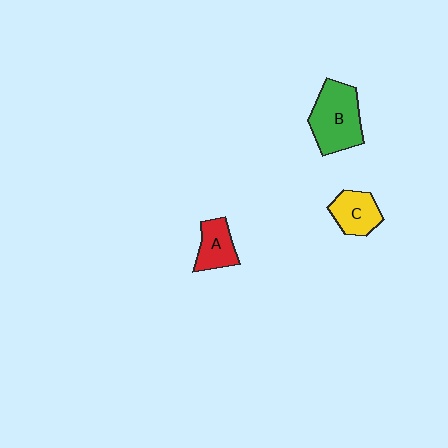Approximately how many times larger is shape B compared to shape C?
Approximately 1.6 times.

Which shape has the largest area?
Shape B (green).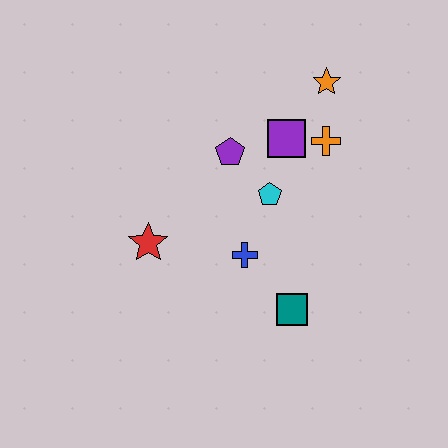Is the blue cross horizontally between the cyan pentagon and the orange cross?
No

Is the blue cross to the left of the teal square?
Yes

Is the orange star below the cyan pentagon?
No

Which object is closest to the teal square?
The blue cross is closest to the teal square.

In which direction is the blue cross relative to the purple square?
The blue cross is below the purple square.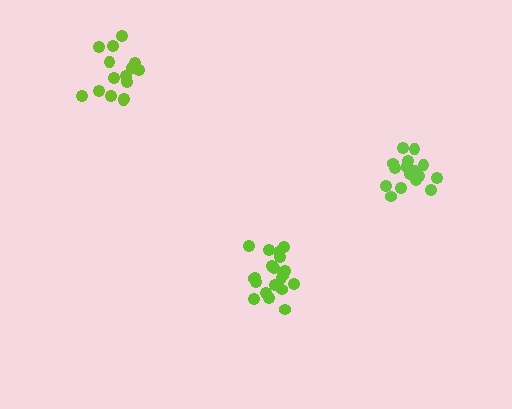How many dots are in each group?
Group 1: 15 dots, Group 2: 20 dots, Group 3: 17 dots (52 total).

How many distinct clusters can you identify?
There are 3 distinct clusters.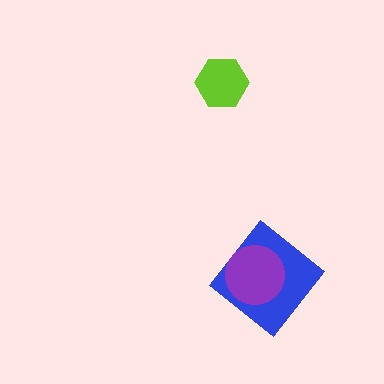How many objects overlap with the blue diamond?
1 object overlaps with the blue diamond.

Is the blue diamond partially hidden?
Yes, it is partially covered by another shape.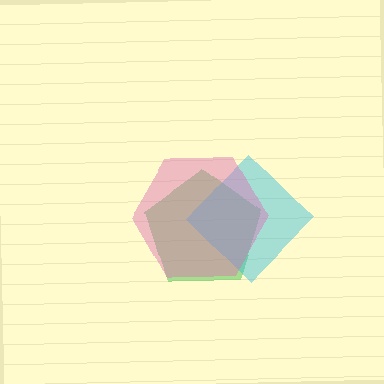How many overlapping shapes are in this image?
There are 3 overlapping shapes in the image.